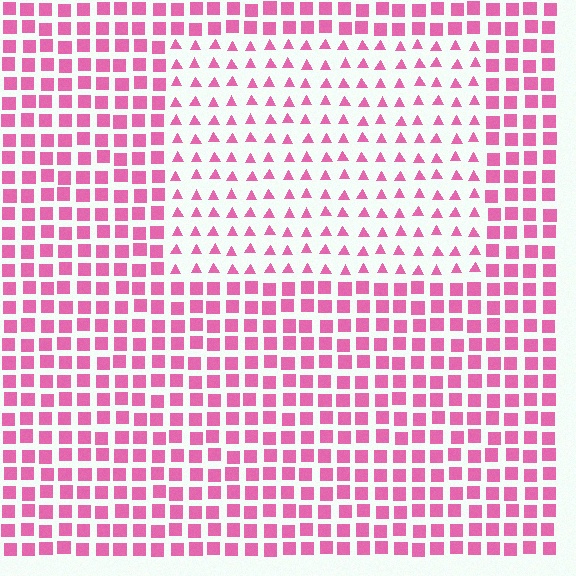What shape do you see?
I see a rectangle.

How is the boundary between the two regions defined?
The boundary is defined by a change in element shape: triangles inside vs. squares outside. All elements share the same color and spacing.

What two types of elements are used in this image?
The image uses triangles inside the rectangle region and squares outside it.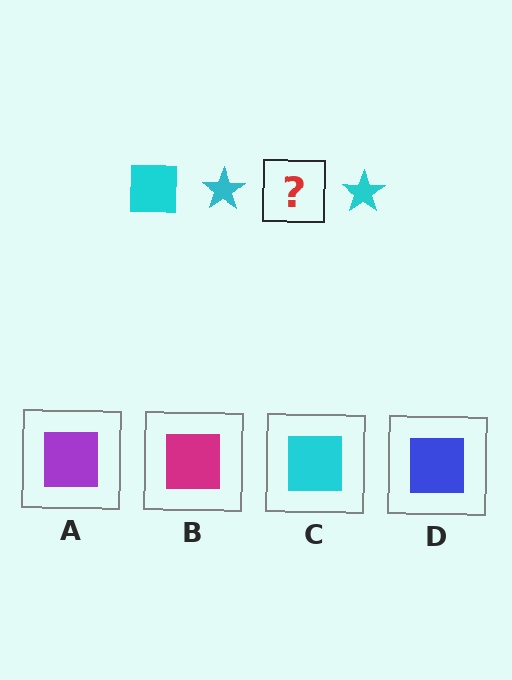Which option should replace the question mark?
Option C.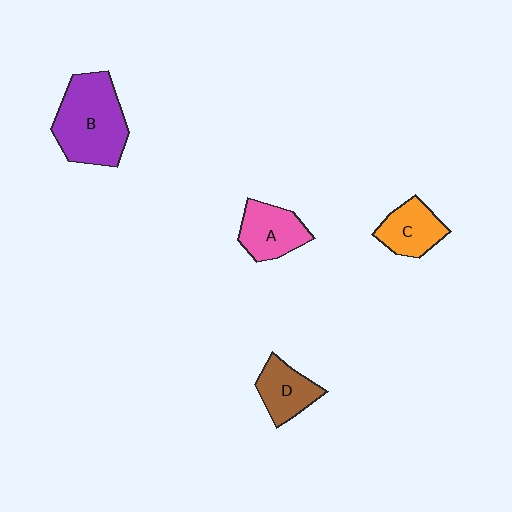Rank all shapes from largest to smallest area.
From largest to smallest: B (purple), A (pink), C (orange), D (brown).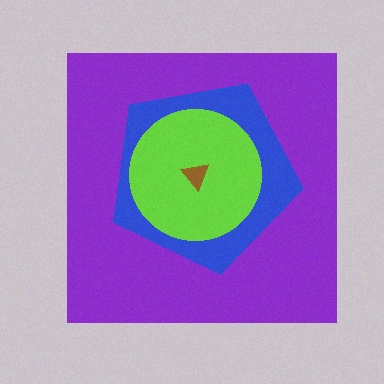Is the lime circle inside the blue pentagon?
Yes.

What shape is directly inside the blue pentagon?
The lime circle.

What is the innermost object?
The brown triangle.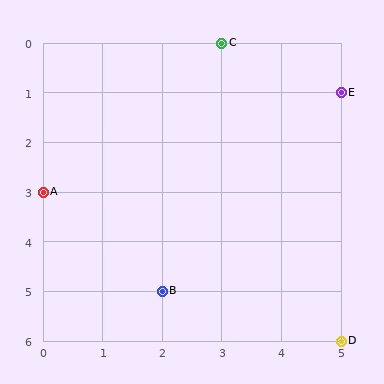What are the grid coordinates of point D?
Point D is at grid coordinates (5, 6).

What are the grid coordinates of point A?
Point A is at grid coordinates (0, 3).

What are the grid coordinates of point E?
Point E is at grid coordinates (5, 1).